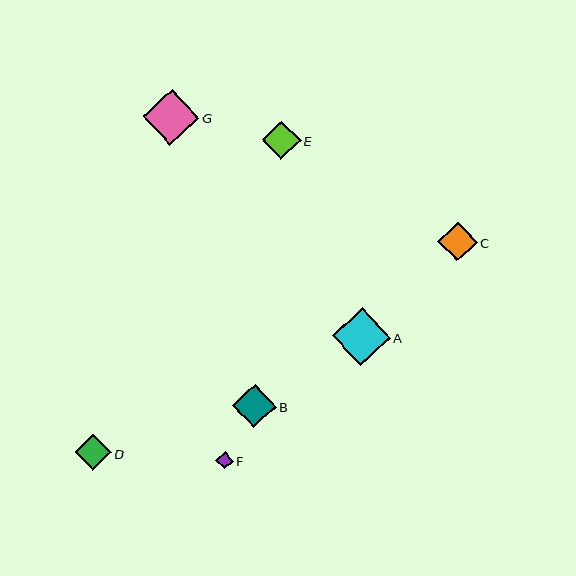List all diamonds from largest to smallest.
From largest to smallest: A, G, B, C, E, D, F.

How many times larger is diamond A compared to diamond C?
Diamond A is approximately 1.5 times the size of diamond C.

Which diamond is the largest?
Diamond A is the largest with a size of approximately 57 pixels.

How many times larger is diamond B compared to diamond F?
Diamond B is approximately 2.4 times the size of diamond F.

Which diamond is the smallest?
Diamond F is the smallest with a size of approximately 18 pixels.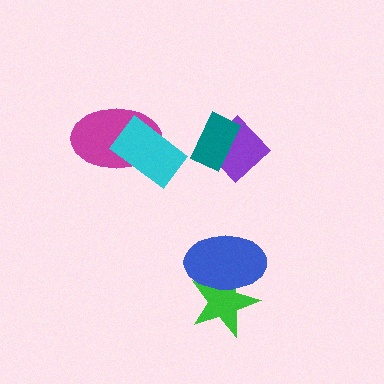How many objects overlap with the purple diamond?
1 object overlaps with the purple diamond.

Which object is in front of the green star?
The blue ellipse is in front of the green star.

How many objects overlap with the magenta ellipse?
1 object overlaps with the magenta ellipse.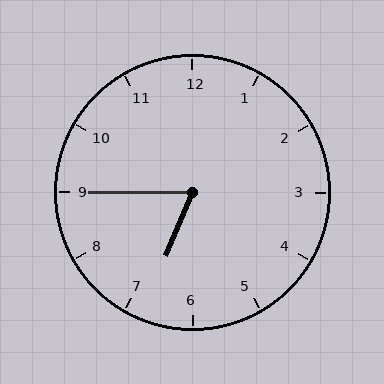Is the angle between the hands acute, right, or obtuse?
It is acute.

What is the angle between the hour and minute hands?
Approximately 68 degrees.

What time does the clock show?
6:45.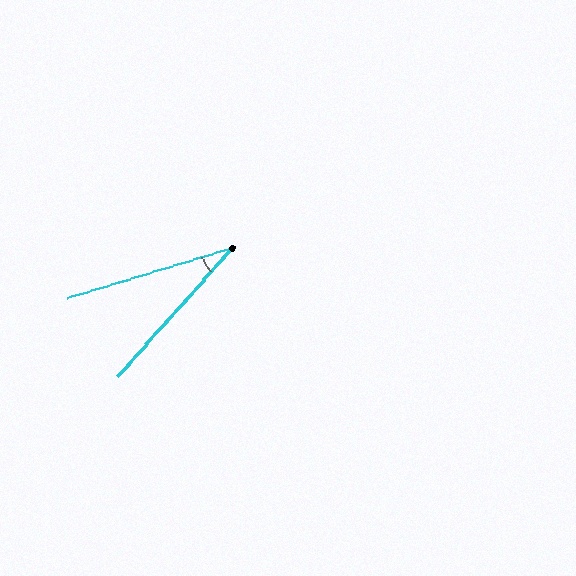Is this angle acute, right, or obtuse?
It is acute.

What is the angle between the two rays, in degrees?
Approximately 31 degrees.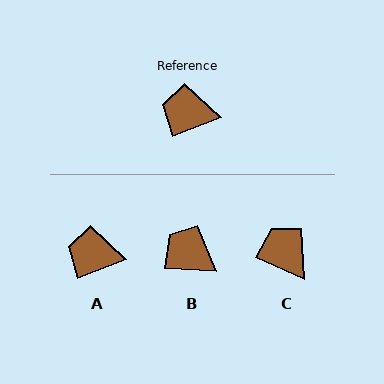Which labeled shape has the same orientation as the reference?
A.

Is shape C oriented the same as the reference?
No, it is off by about 45 degrees.